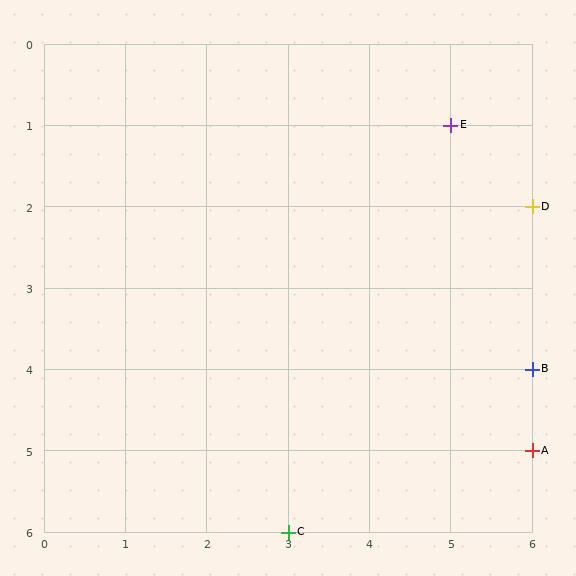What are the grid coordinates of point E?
Point E is at grid coordinates (5, 1).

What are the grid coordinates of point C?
Point C is at grid coordinates (3, 6).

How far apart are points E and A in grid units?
Points E and A are 1 column and 4 rows apart (about 4.1 grid units diagonally).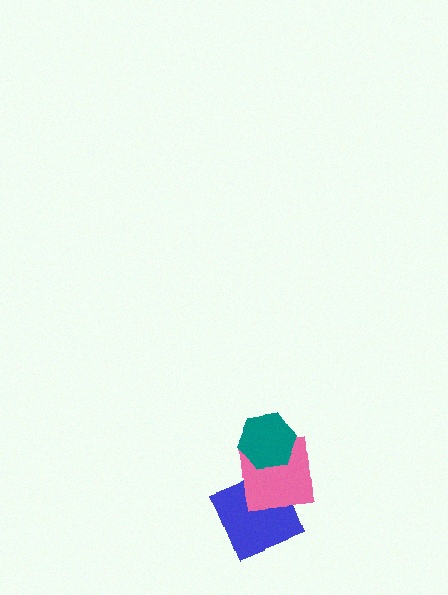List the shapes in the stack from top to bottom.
From top to bottom: the teal hexagon, the pink square, the blue square.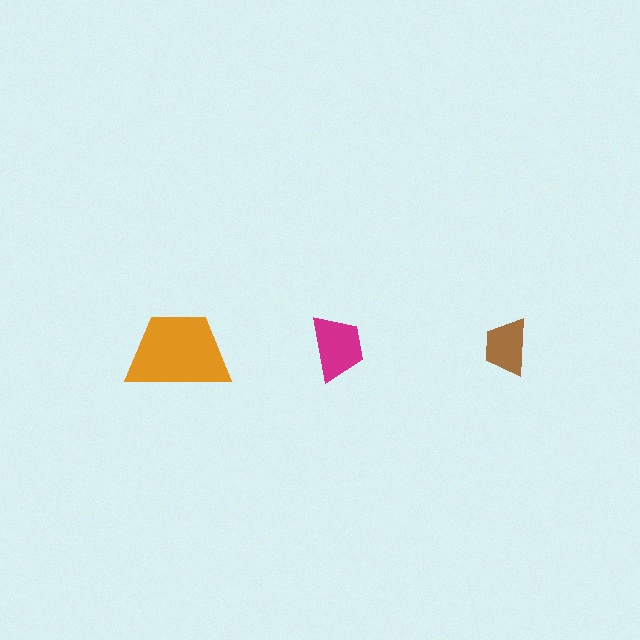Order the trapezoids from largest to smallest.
the orange one, the magenta one, the brown one.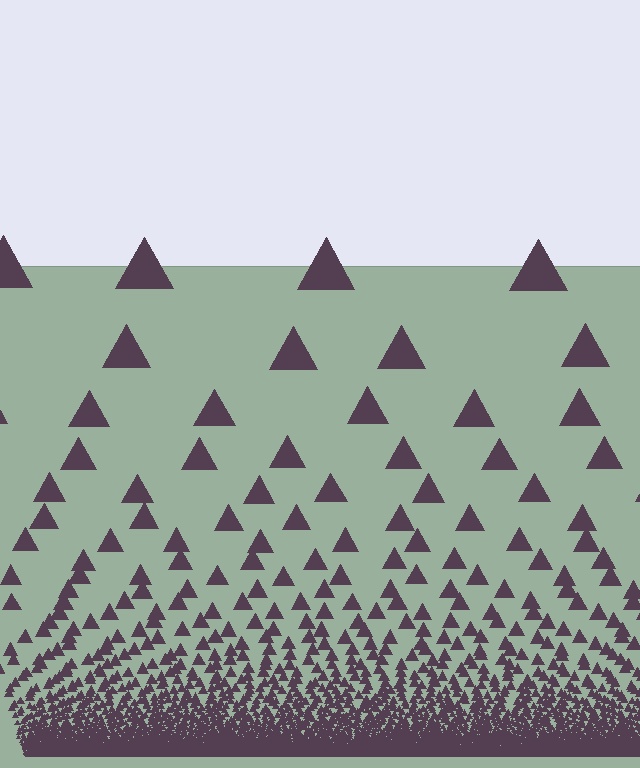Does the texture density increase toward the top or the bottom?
Density increases toward the bottom.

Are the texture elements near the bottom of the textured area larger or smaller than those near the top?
Smaller. The gradient is inverted — elements near the bottom are smaller and denser.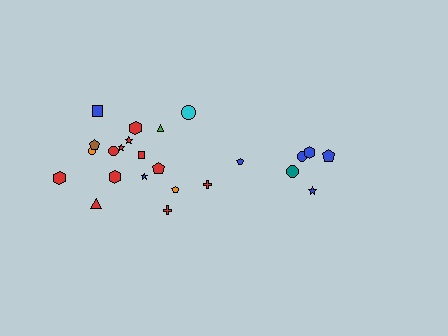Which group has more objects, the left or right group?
The left group.